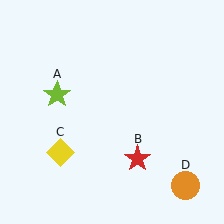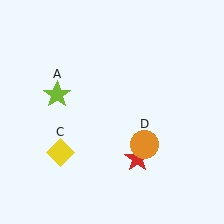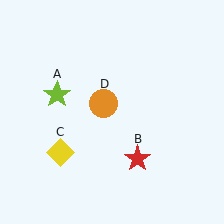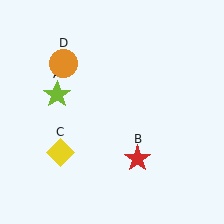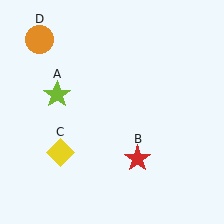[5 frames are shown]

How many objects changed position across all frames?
1 object changed position: orange circle (object D).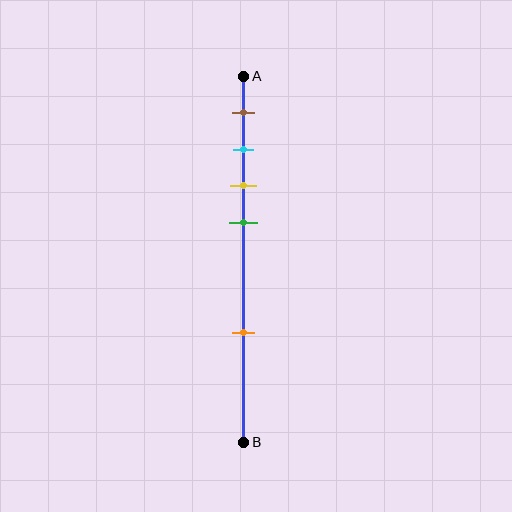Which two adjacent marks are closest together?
The cyan and yellow marks are the closest adjacent pair.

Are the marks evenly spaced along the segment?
No, the marks are not evenly spaced.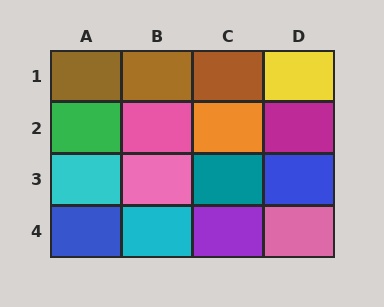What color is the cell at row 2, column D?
Magenta.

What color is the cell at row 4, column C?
Purple.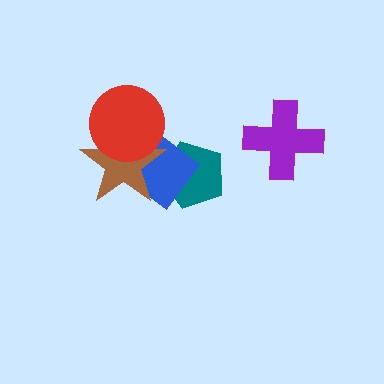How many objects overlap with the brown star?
3 objects overlap with the brown star.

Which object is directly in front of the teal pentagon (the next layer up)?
The blue diamond is directly in front of the teal pentagon.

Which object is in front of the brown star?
The red circle is in front of the brown star.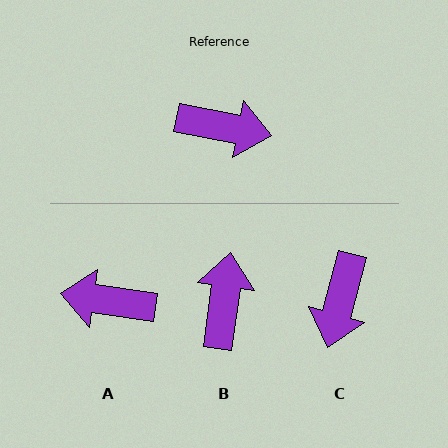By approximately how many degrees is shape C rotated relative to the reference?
Approximately 95 degrees clockwise.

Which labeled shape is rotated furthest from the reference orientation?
A, about 177 degrees away.